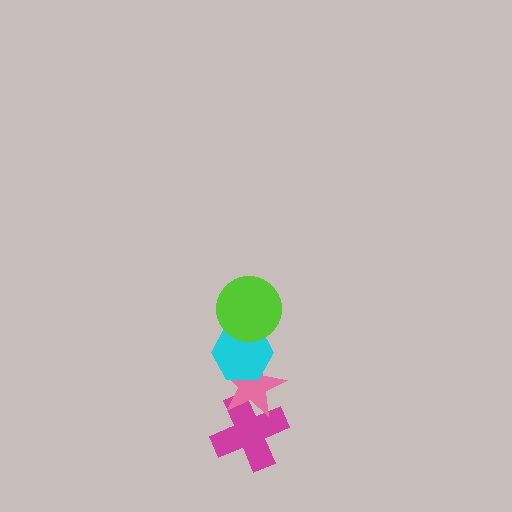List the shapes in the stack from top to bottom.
From top to bottom: the lime circle, the cyan hexagon, the pink star, the magenta cross.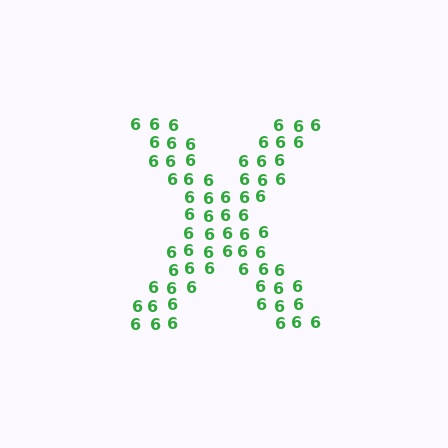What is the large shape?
The large shape is the letter X.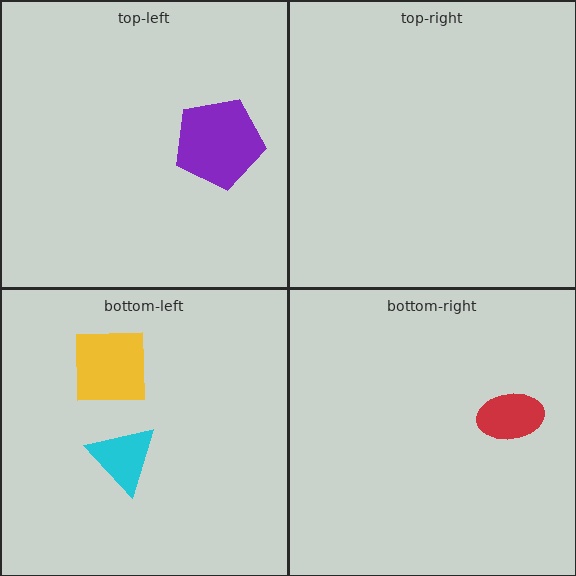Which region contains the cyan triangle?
The bottom-left region.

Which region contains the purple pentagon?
The top-left region.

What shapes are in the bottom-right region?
The red ellipse.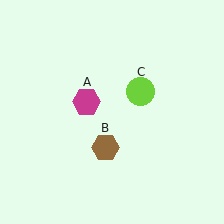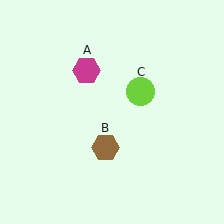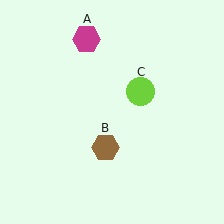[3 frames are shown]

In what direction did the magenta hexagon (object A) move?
The magenta hexagon (object A) moved up.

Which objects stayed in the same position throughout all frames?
Brown hexagon (object B) and lime circle (object C) remained stationary.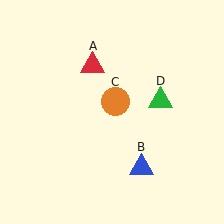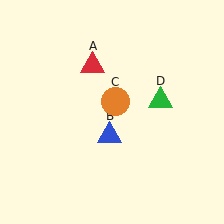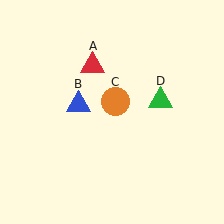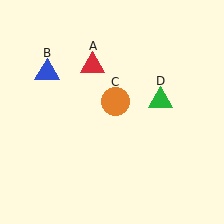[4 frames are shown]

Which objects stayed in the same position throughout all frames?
Red triangle (object A) and orange circle (object C) and green triangle (object D) remained stationary.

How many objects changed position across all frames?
1 object changed position: blue triangle (object B).